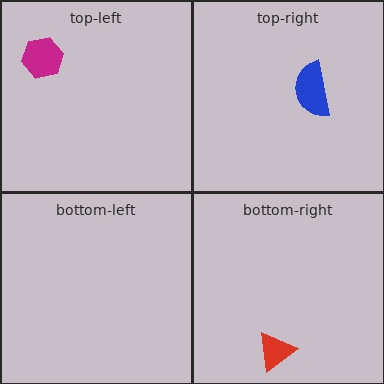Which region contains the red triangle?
The bottom-right region.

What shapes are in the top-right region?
The blue semicircle.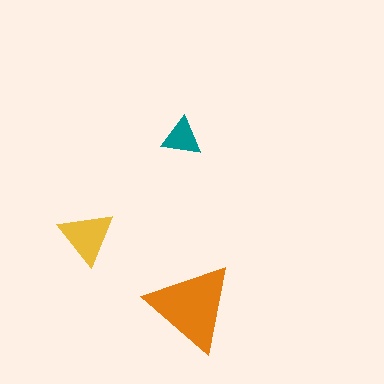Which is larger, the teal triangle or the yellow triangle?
The yellow one.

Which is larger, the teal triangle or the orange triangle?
The orange one.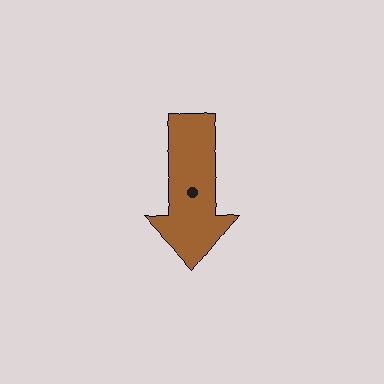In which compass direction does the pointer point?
South.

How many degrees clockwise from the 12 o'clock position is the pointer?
Approximately 178 degrees.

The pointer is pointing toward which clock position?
Roughly 6 o'clock.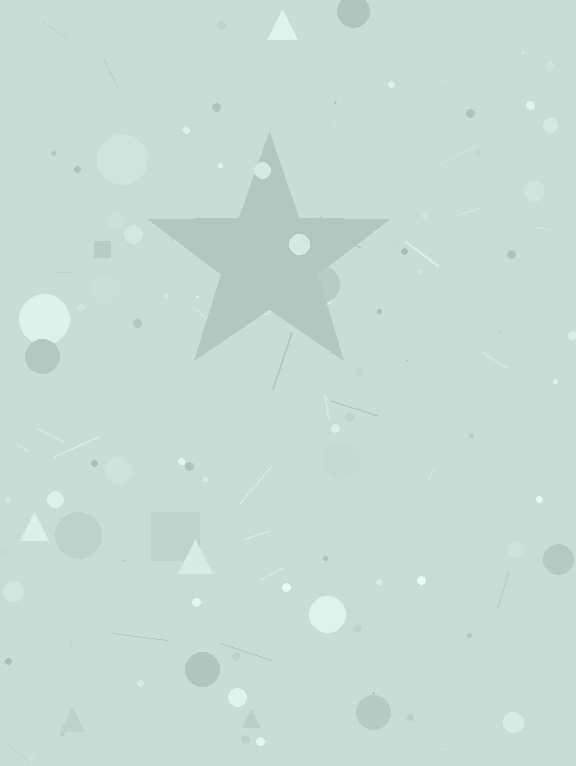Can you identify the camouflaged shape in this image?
The camouflaged shape is a star.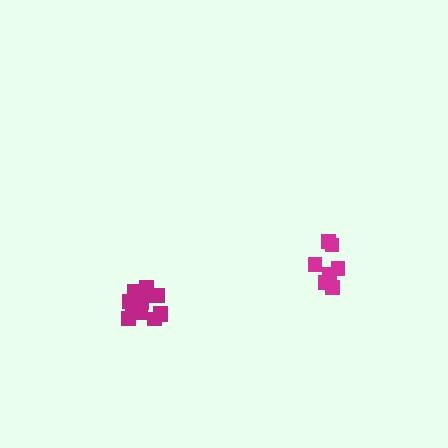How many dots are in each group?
Group 1: 8 dots, Group 2: 13 dots (21 total).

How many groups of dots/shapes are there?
There are 2 groups.